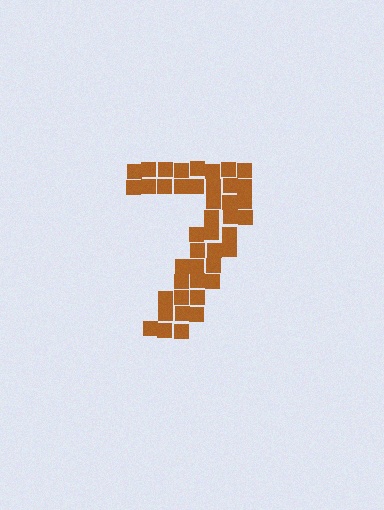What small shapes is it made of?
It is made of small squares.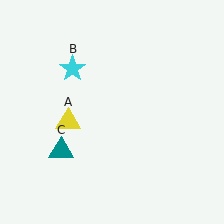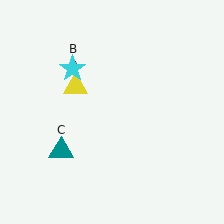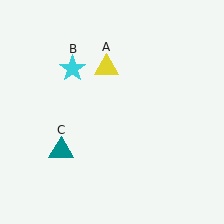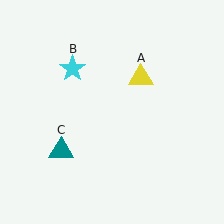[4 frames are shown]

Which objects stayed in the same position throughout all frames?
Cyan star (object B) and teal triangle (object C) remained stationary.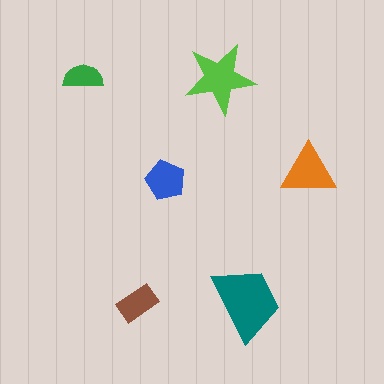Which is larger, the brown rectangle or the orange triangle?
The orange triangle.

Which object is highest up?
The green semicircle is topmost.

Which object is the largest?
The teal trapezoid.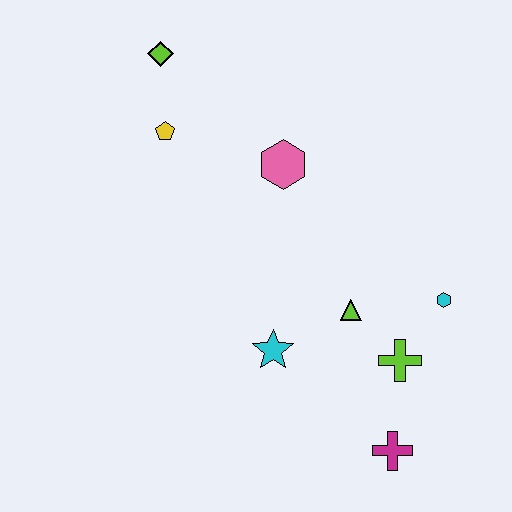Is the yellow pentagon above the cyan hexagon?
Yes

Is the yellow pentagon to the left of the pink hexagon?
Yes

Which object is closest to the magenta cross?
The lime cross is closest to the magenta cross.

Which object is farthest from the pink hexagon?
The magenta cross is farthest from the pink hexagon.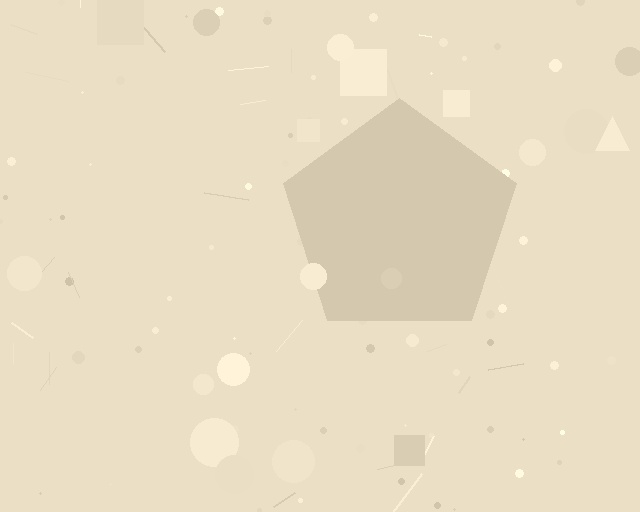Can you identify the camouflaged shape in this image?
The camouflaged shape is a pentagon.